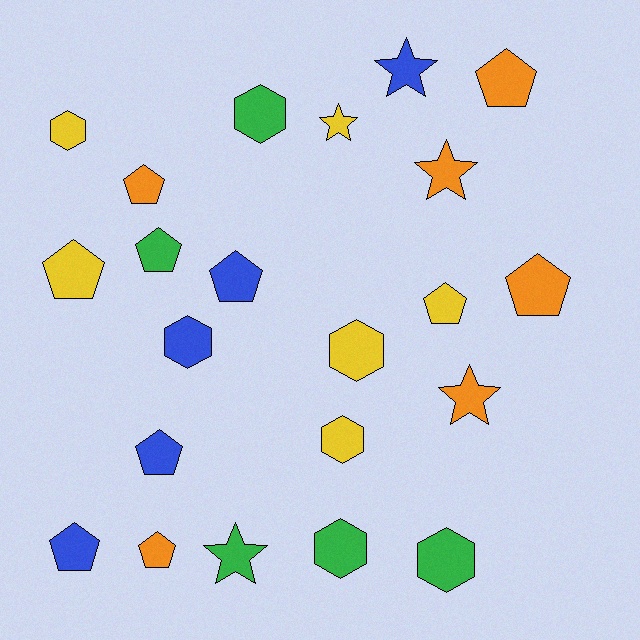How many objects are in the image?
There are 22 objects.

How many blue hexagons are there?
There is 1 blue hexagon.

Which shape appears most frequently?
Pentagon, with 10 objects.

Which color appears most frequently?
Orange, with 6 objects.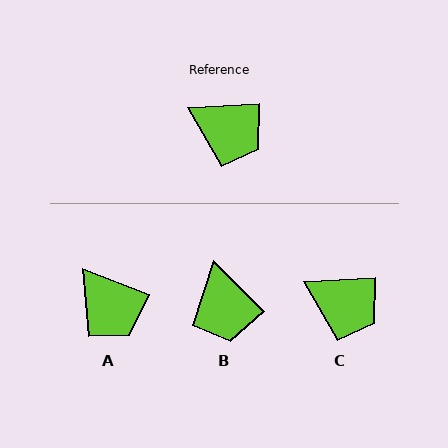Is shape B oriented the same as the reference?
No, it is off by about 48 degrees.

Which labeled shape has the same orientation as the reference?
C.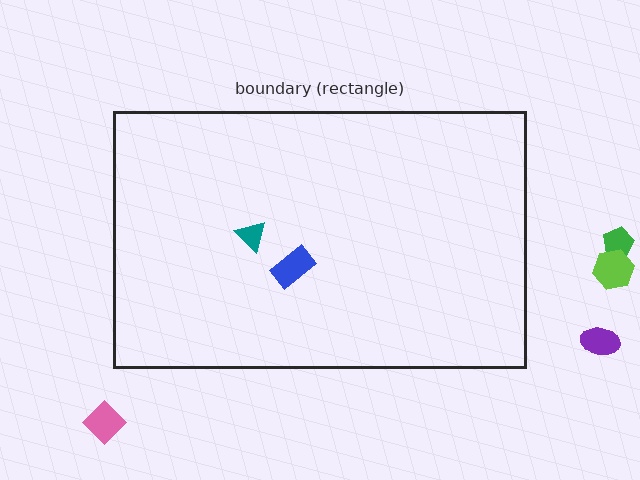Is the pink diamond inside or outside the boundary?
Outside.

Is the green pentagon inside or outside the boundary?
Outside.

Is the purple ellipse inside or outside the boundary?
Outside.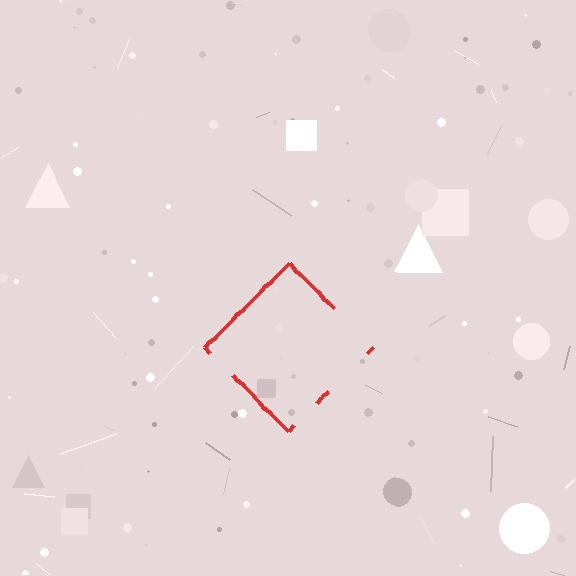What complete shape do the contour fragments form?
The contour fragments form a diamond.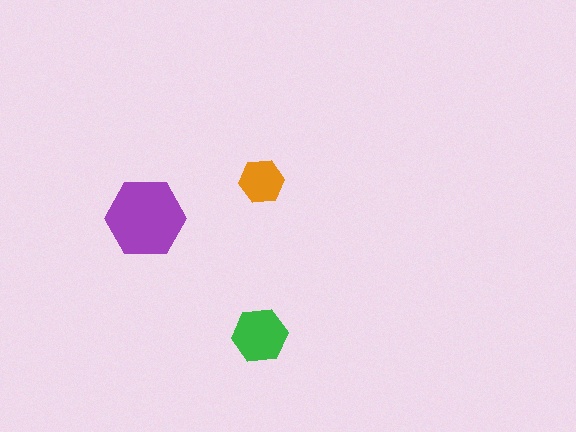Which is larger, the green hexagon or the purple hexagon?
The purple one.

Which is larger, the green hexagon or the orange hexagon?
The green one.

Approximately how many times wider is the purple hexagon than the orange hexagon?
About 2 times wider.